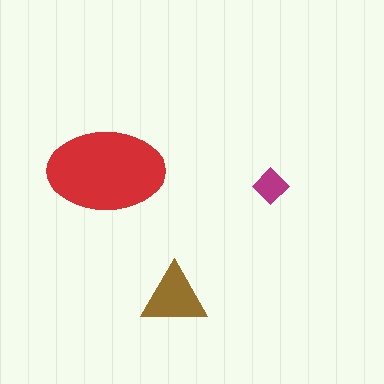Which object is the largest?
The red ellipse.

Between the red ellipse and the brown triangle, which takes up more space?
The red ellipse.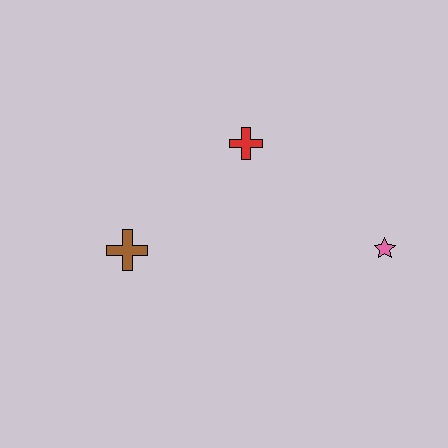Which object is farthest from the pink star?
The brown cross is farthest from the pink star.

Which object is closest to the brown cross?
The red cross is closest to the brown cross.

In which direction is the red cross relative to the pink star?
The red cross is to the left of the pink star.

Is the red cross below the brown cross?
No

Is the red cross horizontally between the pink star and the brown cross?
Yes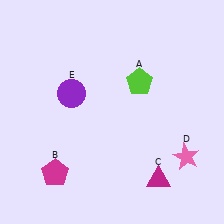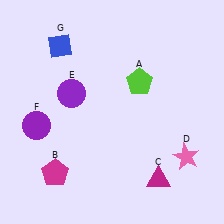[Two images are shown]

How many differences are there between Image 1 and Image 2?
There are 2 differences between the two images.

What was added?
A purple circle (F), a blue diamond (G) were added in Image 2.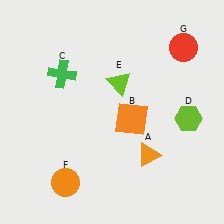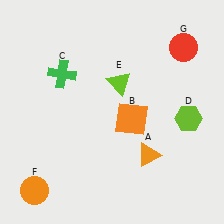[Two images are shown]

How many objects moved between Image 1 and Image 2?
1 object moved between the two images.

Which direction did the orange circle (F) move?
The orange circle (F) moved left.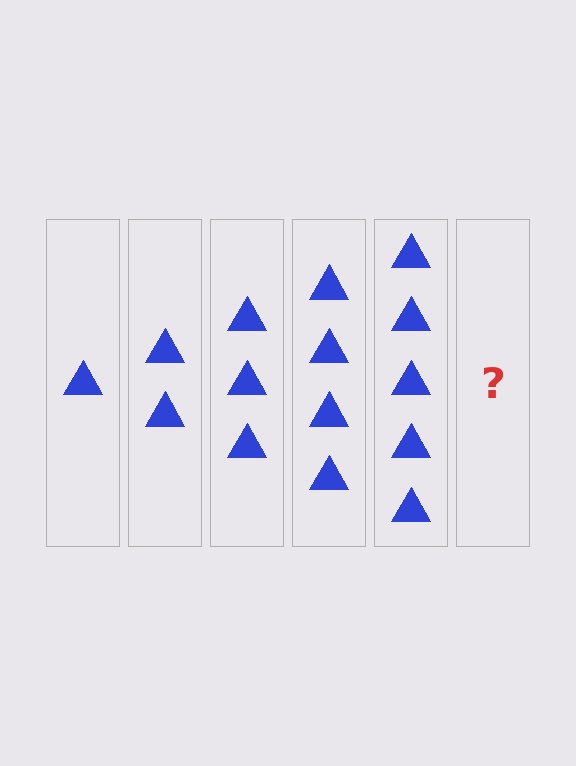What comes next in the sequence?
The next element should be 6 triangles.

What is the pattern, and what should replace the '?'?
The pattern is that each step adds one more triangle. The '?' should be 6 triangles.